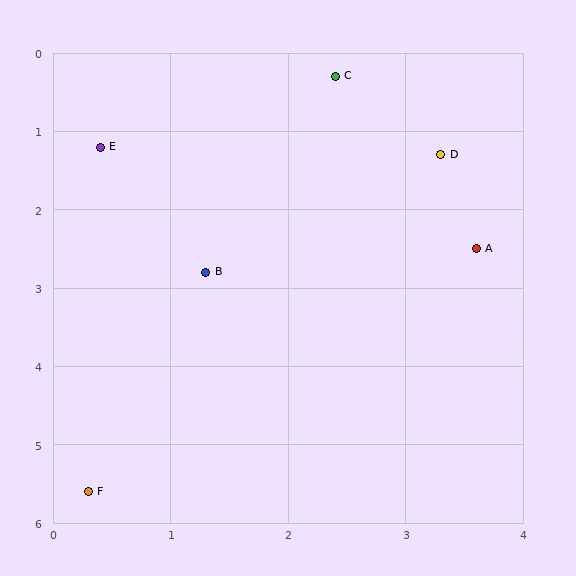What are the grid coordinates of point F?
Point F is at approximately (0.3, 5.6).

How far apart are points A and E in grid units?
Points A and E are about 3.5 grid units apart.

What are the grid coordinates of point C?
Point C is at approximately (2.4, 0.3).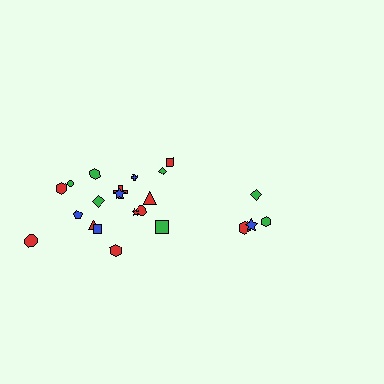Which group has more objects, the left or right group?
The left group.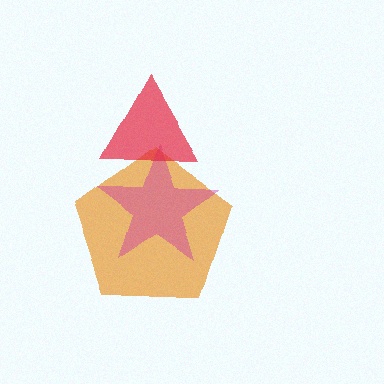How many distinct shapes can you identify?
There are 3 distinct shapes: an orange pentagon, a magenta star, a red triangle.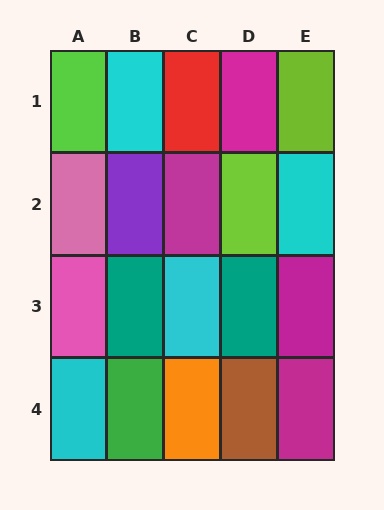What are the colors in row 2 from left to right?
Pink, purple, magenta, lime, cyan.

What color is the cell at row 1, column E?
Lime.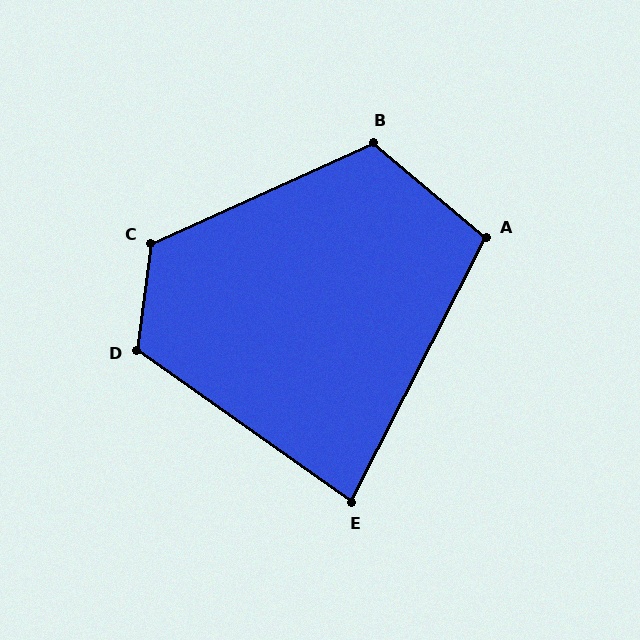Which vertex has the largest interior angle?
C, at approximately 122 degrees.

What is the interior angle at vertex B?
Approximately 115 degrees (obtuse).